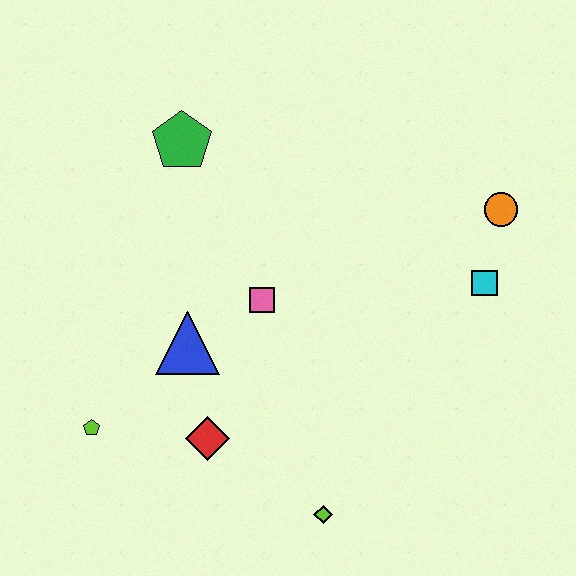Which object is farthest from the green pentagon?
The lime diamond is farthest from the green pentagon.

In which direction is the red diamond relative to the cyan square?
The red diamond is to the left of the cyan square.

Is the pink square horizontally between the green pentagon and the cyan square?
Yes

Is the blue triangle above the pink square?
No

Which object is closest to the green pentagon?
The pink square is closest to the green pentagon.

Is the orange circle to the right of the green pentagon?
Yes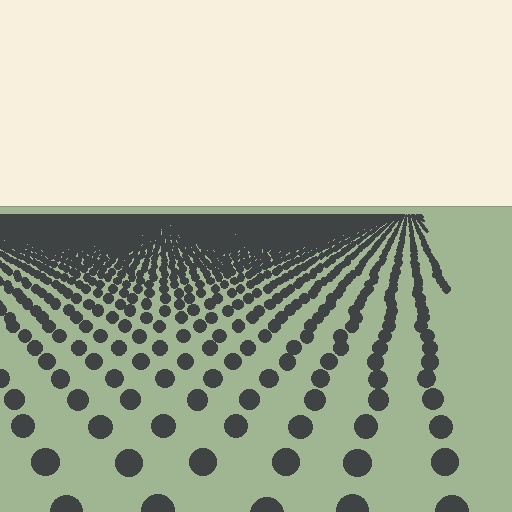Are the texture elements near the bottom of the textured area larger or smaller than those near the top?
Larger. Near the bottom, elements are closer to the viewer and appear at a bigger on-screen size.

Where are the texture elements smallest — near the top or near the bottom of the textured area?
Near the top.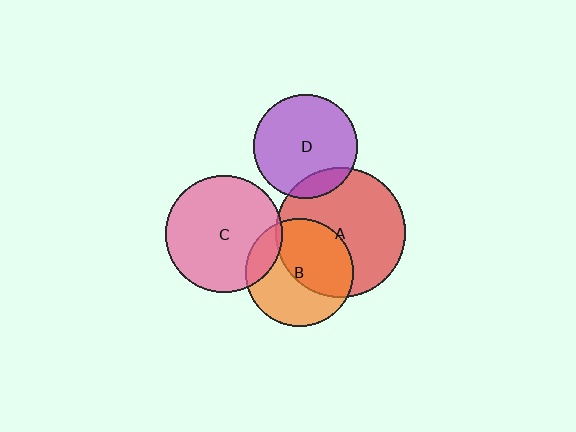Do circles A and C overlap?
Yes.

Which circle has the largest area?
Circle A (red).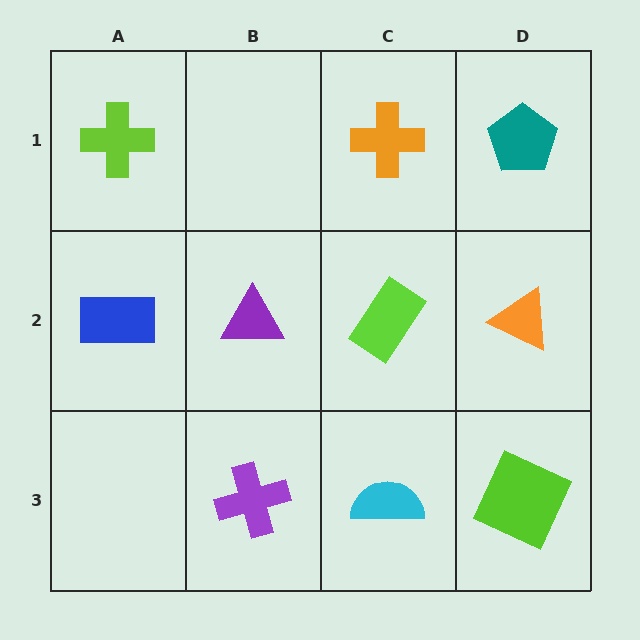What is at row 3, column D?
A lime square.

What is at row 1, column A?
A lime cross.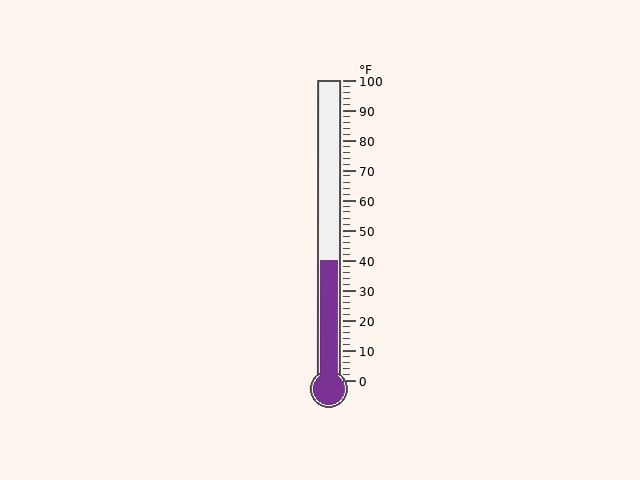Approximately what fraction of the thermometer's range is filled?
The thermometer is filled to approximately 40% of its range.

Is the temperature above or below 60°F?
The temperature is below 60°F.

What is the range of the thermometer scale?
The thermometer scale ranges from 0°F to 100°F.